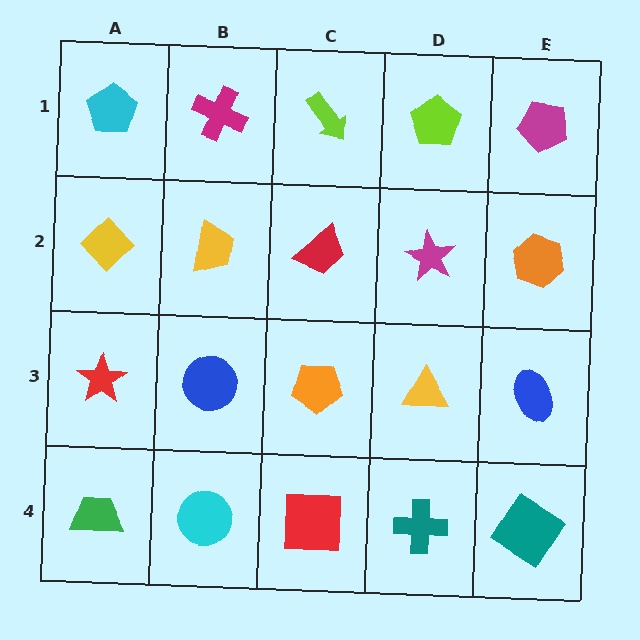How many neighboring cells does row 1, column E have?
2.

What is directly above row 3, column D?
A magenta star.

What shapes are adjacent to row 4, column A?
A red star (row 3, column A), a cyan circle (row 4, column B).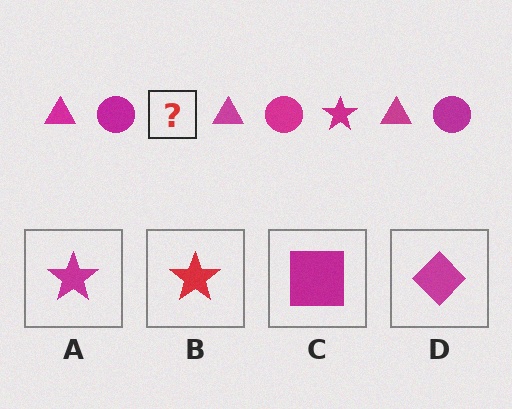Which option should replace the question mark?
Option A.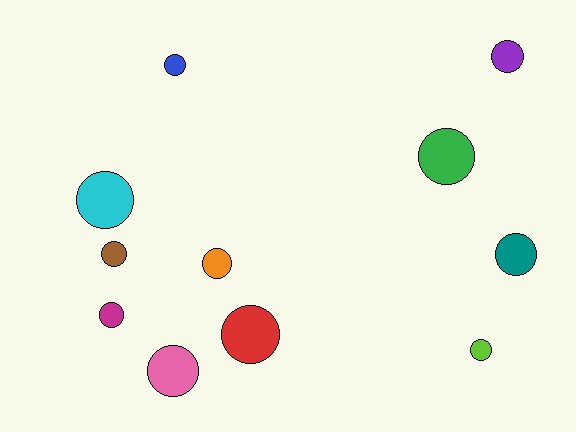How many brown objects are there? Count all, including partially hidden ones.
There is 1 brown object.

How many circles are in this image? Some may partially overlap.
There are 11 circles.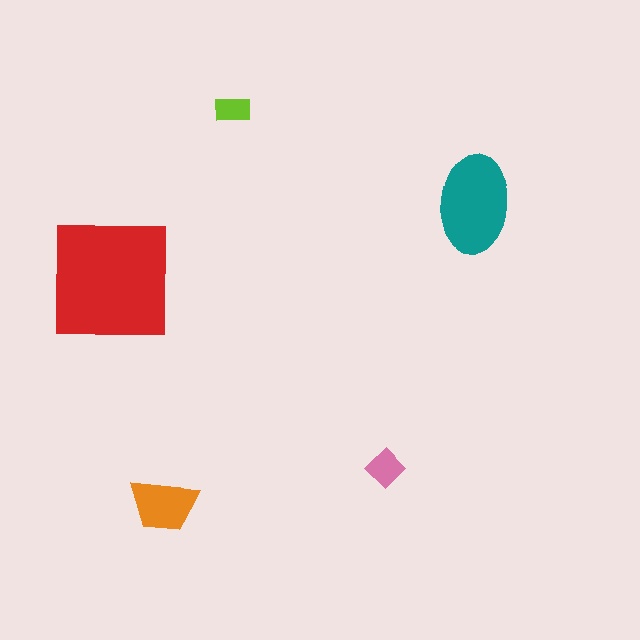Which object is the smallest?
The lime rectangle.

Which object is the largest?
The red square.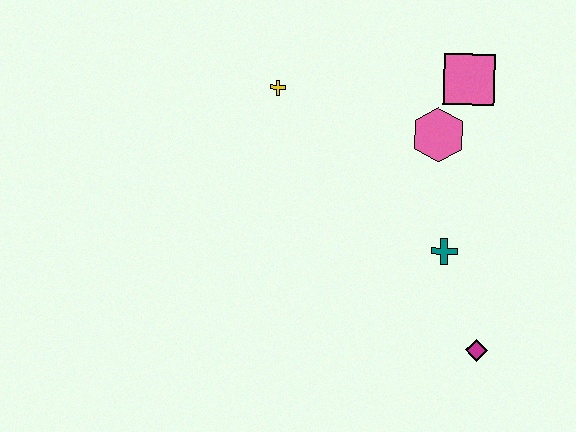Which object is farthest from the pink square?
The magenta diamond is farthest from the pink square.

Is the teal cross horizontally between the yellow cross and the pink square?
Yes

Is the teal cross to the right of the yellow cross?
Yes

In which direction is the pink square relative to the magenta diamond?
The pink square is above the magenta diamond.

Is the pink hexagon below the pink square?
Yes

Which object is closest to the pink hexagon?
The pink square is closest to the pink hexagon.